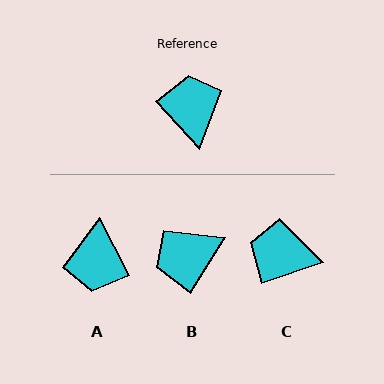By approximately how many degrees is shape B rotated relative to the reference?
Approximately 105 degrees counter-clockwise.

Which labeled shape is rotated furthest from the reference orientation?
A, about 164 degrees away.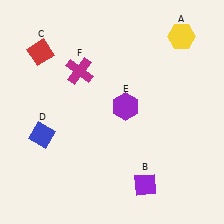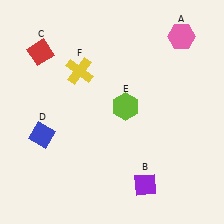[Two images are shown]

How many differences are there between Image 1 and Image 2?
There are 3 differences between the two images.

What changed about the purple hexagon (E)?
In Image 1, E is purple. In Image 2, it changed to lime.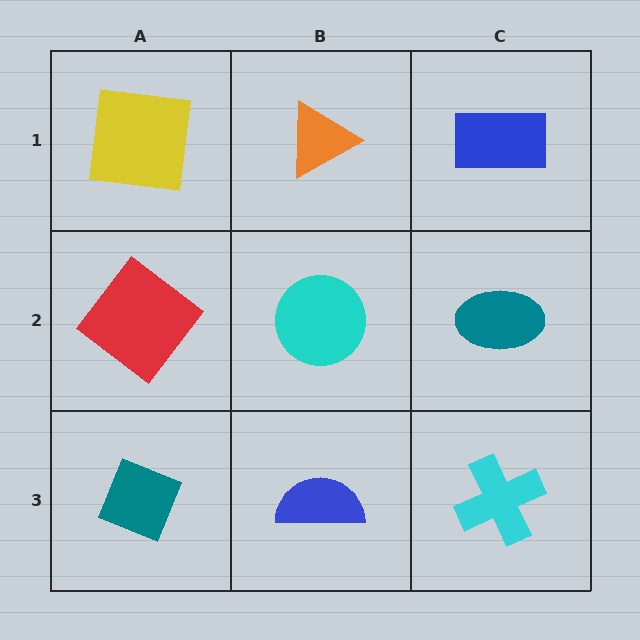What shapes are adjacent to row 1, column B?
A cyan circle (row 2, column B), a yellow square (row 1, column A), a blue rectangle (row 1, column C).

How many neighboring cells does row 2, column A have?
3.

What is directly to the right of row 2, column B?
A teal ellipse.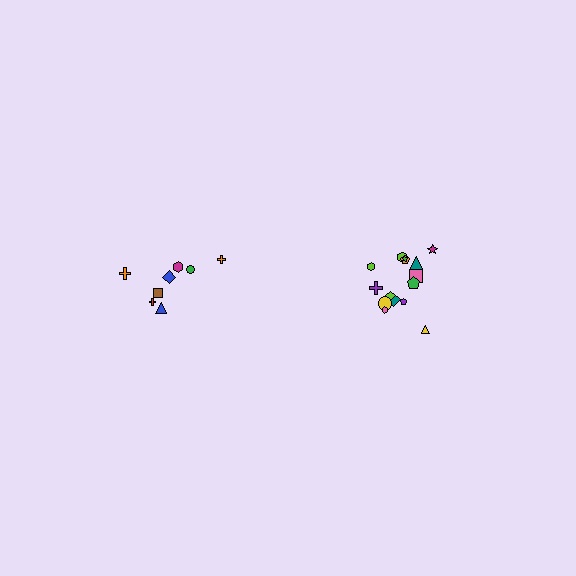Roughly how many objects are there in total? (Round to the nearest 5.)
Roughly 25 objects in total.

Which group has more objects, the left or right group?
The right group.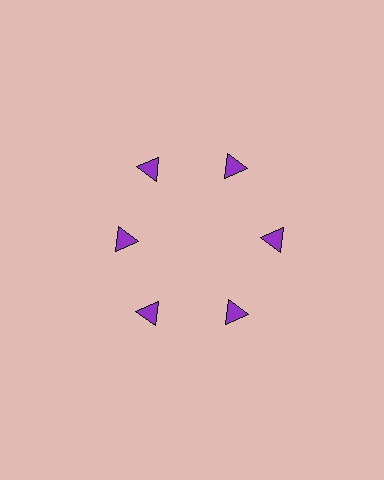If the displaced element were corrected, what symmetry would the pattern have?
It would have 6-fold rotational symmetry — the pattern would map onto itself every 60 degrees.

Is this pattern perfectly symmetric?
No. The 6 purple triangles are arranged in a ring, but one element near the 9 o'clock position is pulled inward toward the center, breaking the 6-fold rotational symmetry.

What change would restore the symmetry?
The symmetry would be restored by moving it outward, back onto the ring so that all 6 triangles sit at equal angles and equal distance from the center.